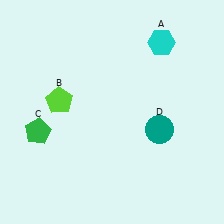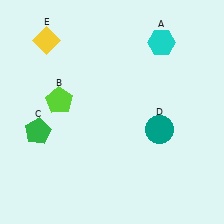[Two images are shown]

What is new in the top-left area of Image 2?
A yellow diamond (E) was added in the top-left area of Image 2.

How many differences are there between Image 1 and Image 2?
There is 1 difference between the two images.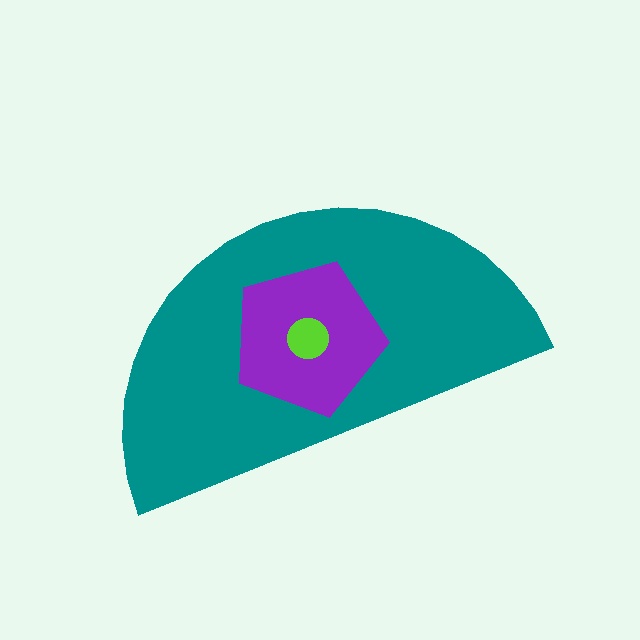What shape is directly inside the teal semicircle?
The purple pentagon.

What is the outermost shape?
The teal semicircle.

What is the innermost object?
The lime circle.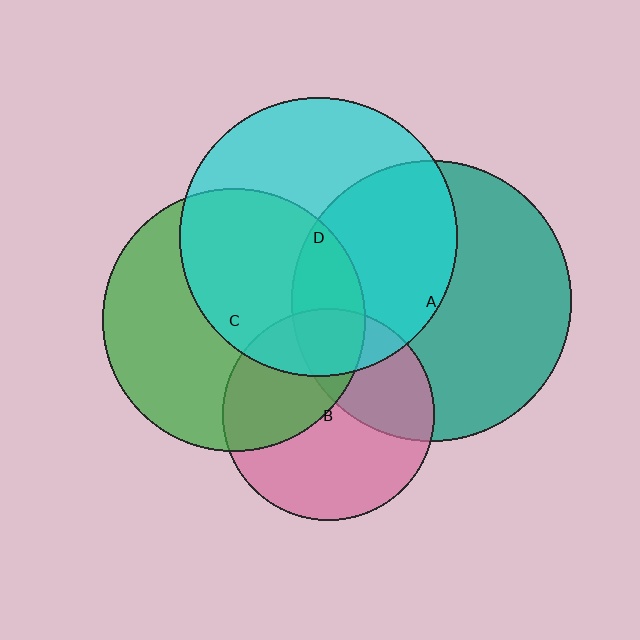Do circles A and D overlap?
Yes.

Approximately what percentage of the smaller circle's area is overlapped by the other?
Approximately 45%.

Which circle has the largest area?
Circle A (teal).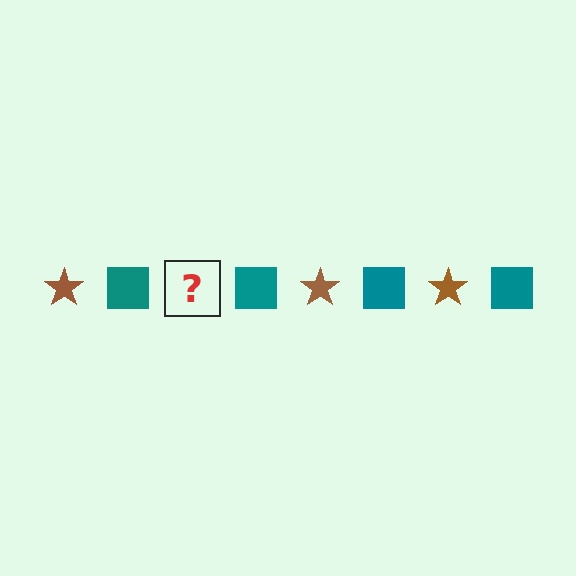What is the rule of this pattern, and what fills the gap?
The rule is that the pattern alternates between brown star and teal square. The gap should be filled with a brown star.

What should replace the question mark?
The question mark should be replaced with a brown star.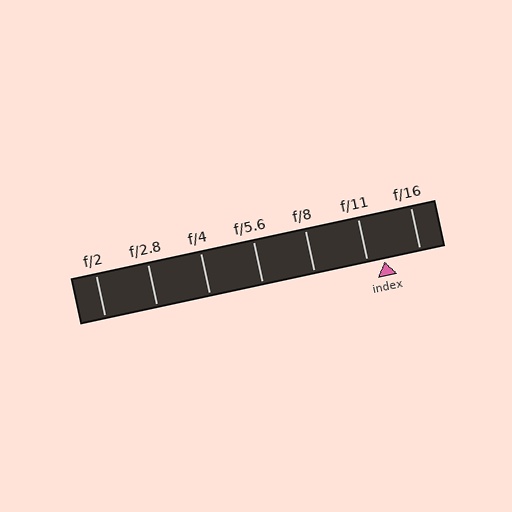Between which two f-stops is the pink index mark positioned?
The index mark is between f/11 and f/16.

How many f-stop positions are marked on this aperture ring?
There are 7 f-stop positions marked.